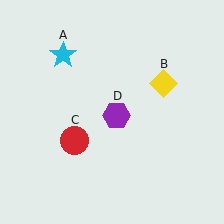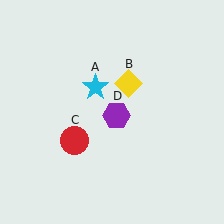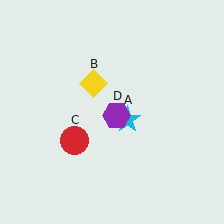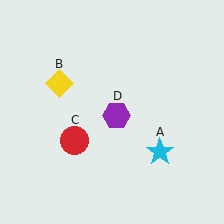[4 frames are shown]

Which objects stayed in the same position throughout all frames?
Red circle (object C) and purple hexagon (object D) remained stationary.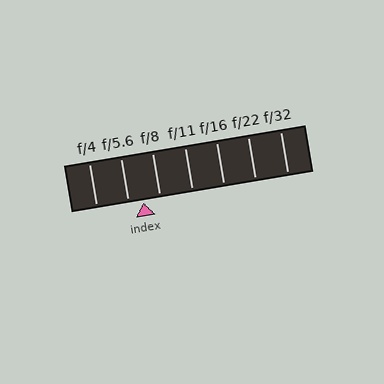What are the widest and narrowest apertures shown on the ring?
The widest aperture shown is f/4 and the narrowest is f/32.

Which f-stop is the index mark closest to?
The index mark is closest to f/5.6.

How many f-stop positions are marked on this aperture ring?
There are 7 f-stop positions marked.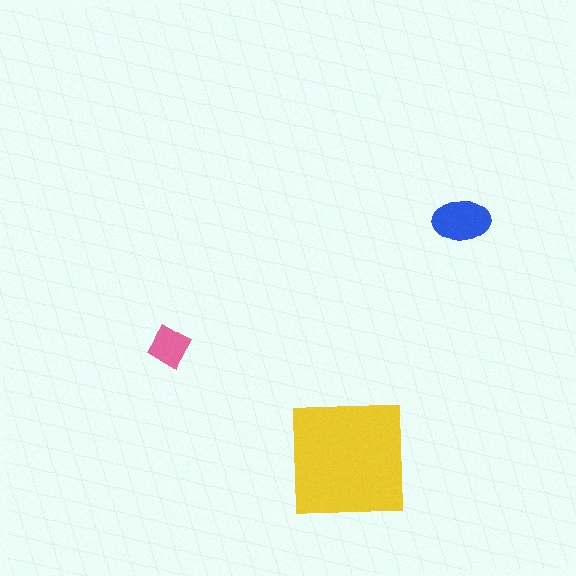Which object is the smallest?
The pink diamond.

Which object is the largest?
The yellow square.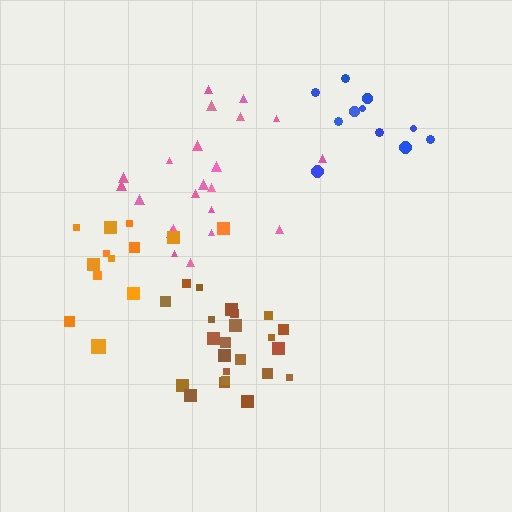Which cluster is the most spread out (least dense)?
Orange.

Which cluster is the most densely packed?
Brown.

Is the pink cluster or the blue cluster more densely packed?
Blue.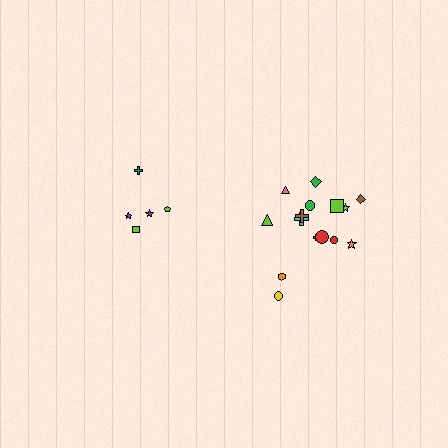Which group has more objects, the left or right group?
The right group.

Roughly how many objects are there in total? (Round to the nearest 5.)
Roughly 20 objects in total.